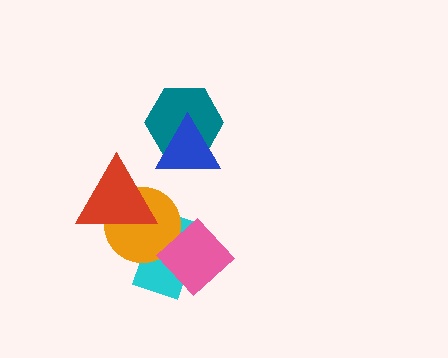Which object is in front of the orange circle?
The red triangle is in front of the orange circle.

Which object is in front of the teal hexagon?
The blue triangle is in front of the teal hexagon.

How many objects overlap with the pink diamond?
1 object overlaps with the pink diamond.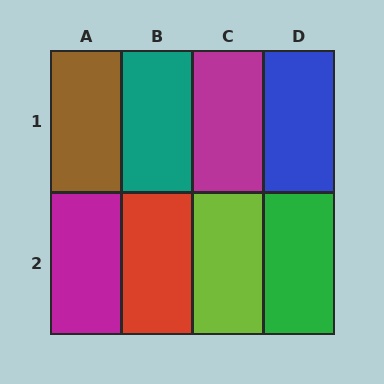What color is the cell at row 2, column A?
Magenta.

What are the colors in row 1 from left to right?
Brown, teal, magenta, blue.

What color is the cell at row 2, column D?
Green.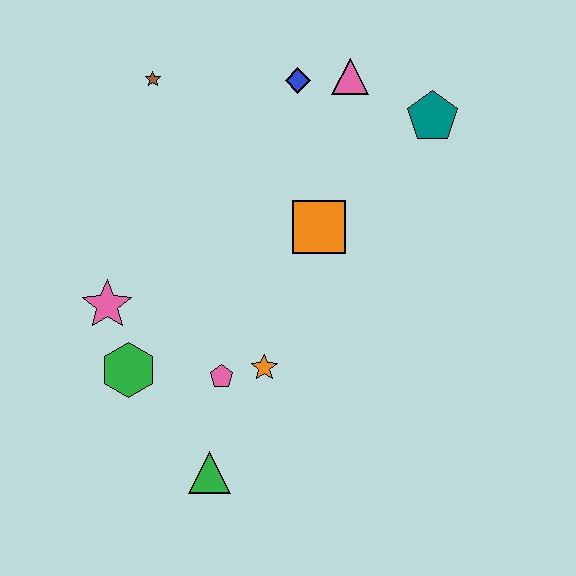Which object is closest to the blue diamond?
The pink triangle is closest to the blue diamond.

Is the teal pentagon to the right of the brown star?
Yes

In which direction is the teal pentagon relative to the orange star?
The teal pentagon is above the orange star.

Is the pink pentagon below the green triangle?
No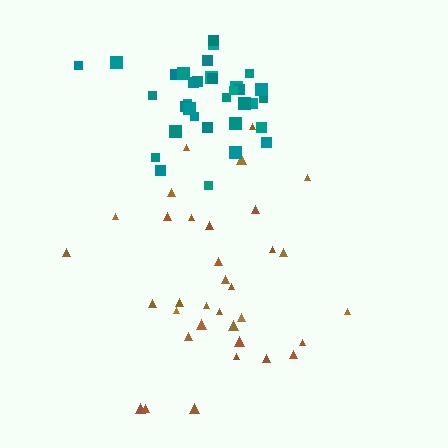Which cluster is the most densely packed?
Teal.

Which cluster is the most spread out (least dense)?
Brown.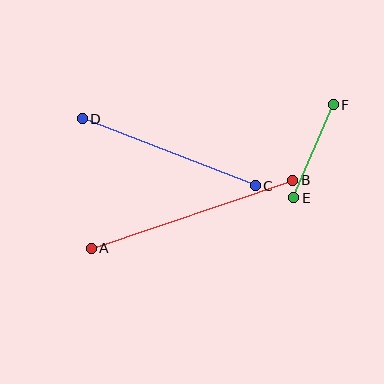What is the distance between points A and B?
The distance is approximately 212 pixels.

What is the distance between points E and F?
The distance is approximately 101 pixels.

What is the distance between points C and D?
The distance is approximately 186 pixels.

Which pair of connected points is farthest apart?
Points A and B are farthest apart.